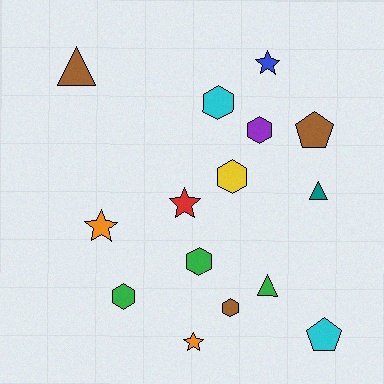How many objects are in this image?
There are 15 objects.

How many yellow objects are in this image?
There is 1 yellow object.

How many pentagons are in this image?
There are 2 pentagons.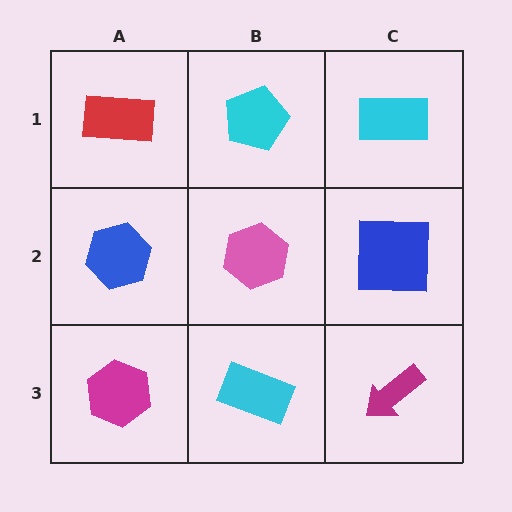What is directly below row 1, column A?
A blue hexagon.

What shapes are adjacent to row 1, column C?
A blue square (row 2, column C), a cyan pentagon (row 1, column B).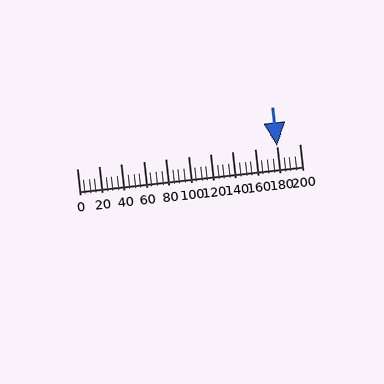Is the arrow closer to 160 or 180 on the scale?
The arrow is closer to 180.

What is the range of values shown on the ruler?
The ruler shows values from 0 to 200.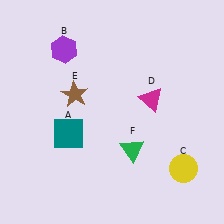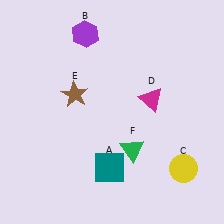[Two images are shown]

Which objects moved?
The objects that moved are: the teal square (A), the purple hexagon (B).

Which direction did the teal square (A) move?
The teal square (A) moved right.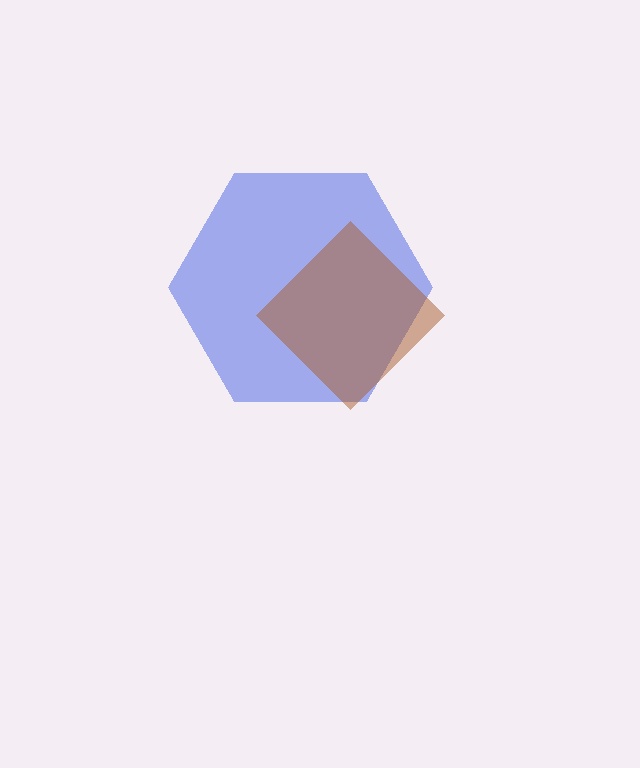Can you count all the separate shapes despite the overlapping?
Yes, there are 2 separate shapes.